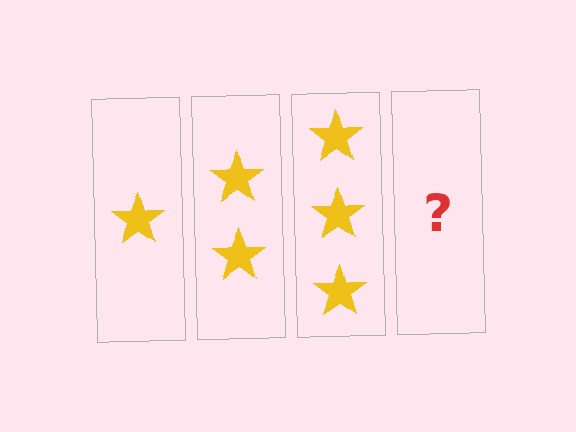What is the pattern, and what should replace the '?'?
The pattern is that each step adds one more star. The '?' should be 4 stars.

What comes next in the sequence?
The next element should be 4 stars.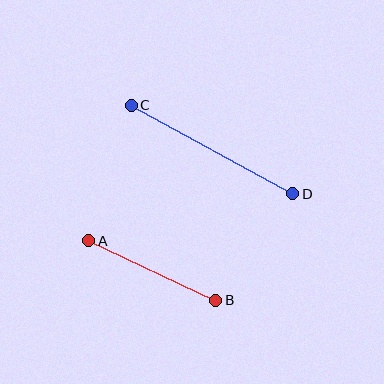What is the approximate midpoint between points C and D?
The midpoint is at approximately (212, 149) pixels.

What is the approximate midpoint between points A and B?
The midpoint is at approximately (152, 270) pixels.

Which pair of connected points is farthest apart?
Points C and D are farthest apart.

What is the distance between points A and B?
The distance is approximately 140 pixels.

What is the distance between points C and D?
The distance is approximately 184 pixels.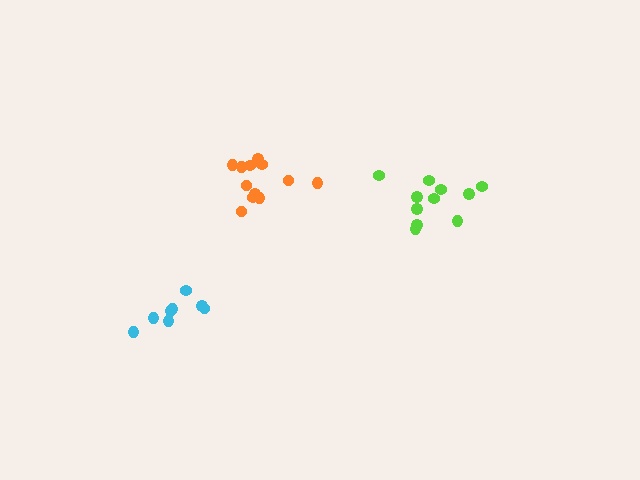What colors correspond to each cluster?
The clusters are colored: orange, cyan, lime.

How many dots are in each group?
Group 1: 12 dots, Group 2: 8 dots, Group 3: 11 dots (31 total).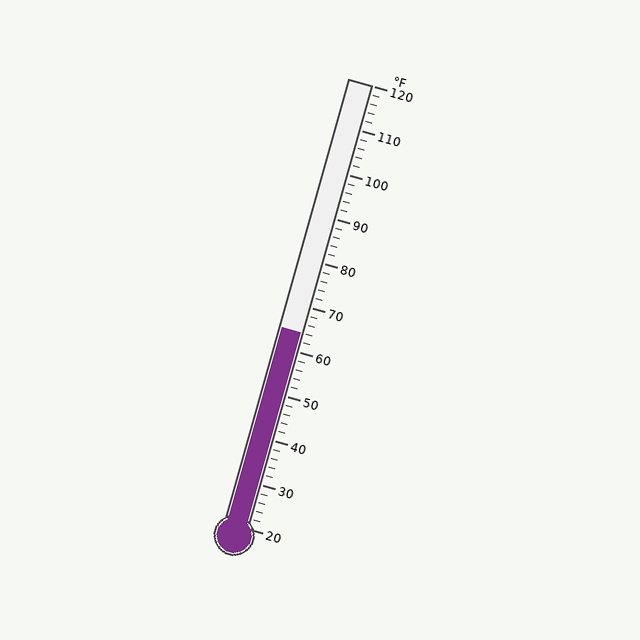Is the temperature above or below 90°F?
The temperature is below 90°F.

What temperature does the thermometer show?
The thermometer shows approximately 64°F.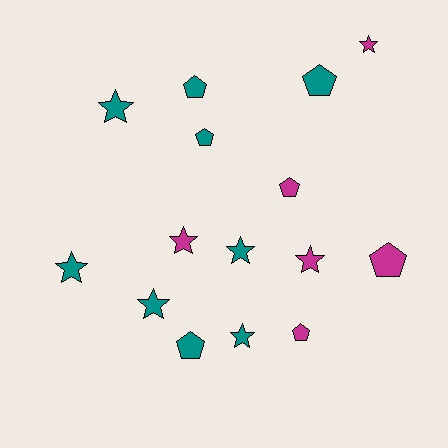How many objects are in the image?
There are 15 objects.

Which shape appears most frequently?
Star, with 8 objects.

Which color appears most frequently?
Teal, with 9 objects.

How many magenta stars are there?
There are 3 magenta stars.